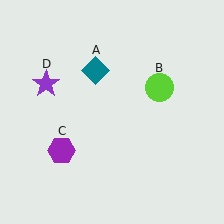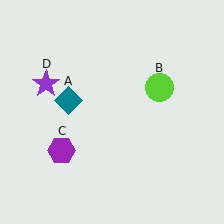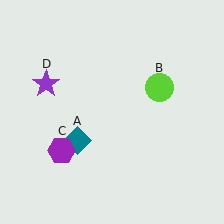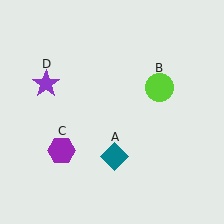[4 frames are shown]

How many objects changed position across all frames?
1 object changed position: teal diamond (object A).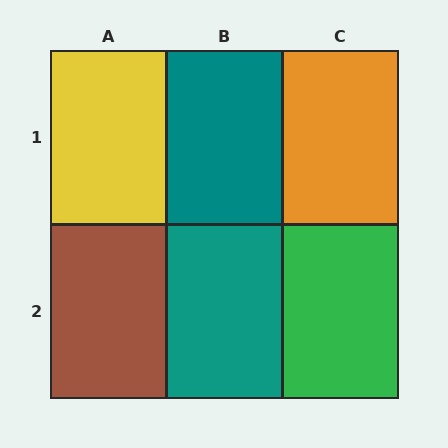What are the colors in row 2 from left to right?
Brown, teal, green.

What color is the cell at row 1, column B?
Teal.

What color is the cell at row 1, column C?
Orange.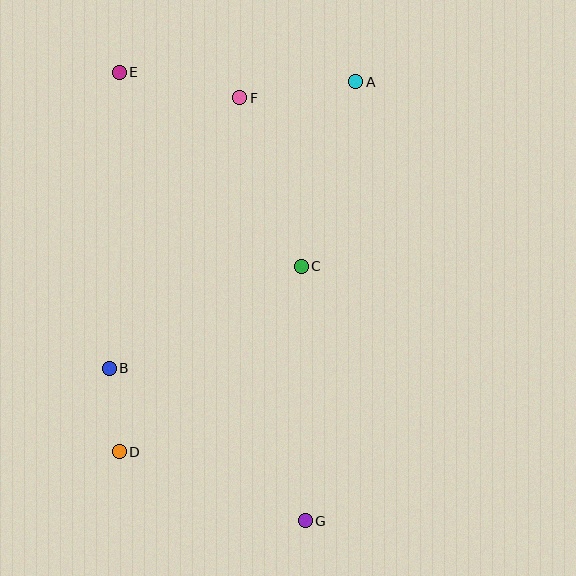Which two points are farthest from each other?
Points E and G are farthest from each other.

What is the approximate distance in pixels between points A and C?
The distance between A and C is approximately 192 pixels.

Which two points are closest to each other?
Points B and D are closest to each other.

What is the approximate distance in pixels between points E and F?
The distance between E and F is approximately 123 pixels.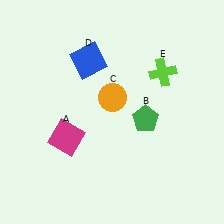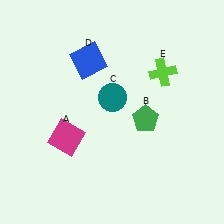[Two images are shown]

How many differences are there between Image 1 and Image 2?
There is 1 difference between the two images.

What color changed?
The circle (C) changed from orange in Image 1 to teal in Image 2.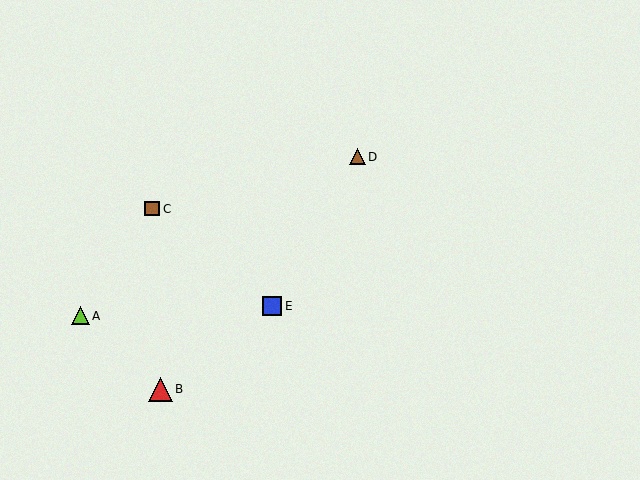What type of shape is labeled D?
Shape D is a brown triangle.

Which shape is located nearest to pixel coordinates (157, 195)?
The brown square (labeled C) at (152, 209) is nearest to that location.